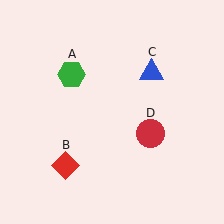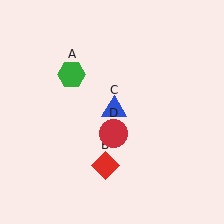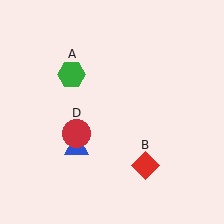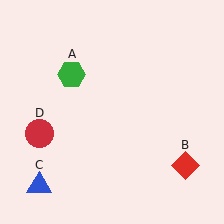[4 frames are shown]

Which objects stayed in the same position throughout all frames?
Green hexagon (object A) remained stationary.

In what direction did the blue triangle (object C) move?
The blue triangle (object C) moved down and to the left.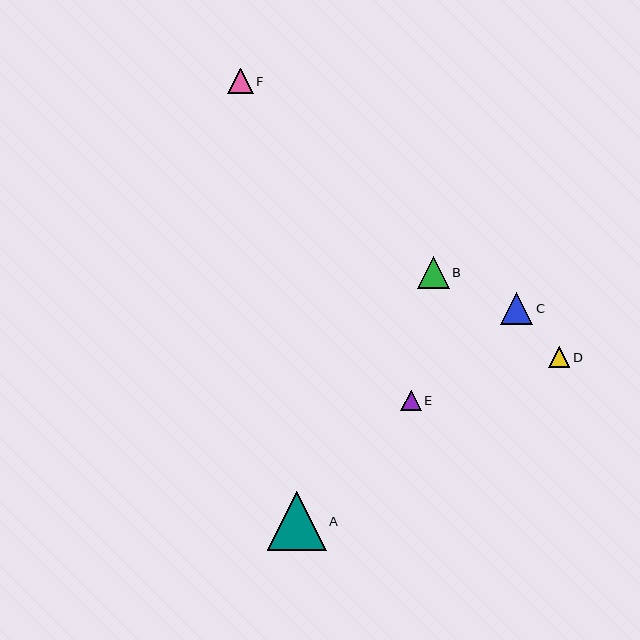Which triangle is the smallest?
Triangle E is the smallest with a size of approximately 20 pixels.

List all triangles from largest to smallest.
From largest to smallest: A, B, C, F, D, E.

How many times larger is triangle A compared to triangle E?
Triangle A is approximately 2.9 times the size of triangle E.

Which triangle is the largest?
Triangle A is the largest with a size of approximately 59 pixels.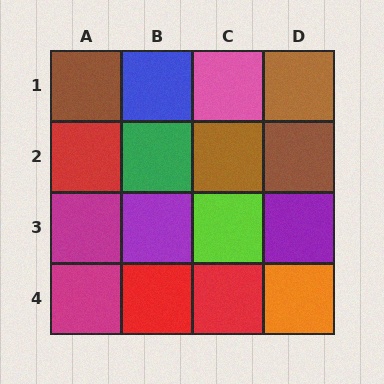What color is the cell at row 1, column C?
Pink.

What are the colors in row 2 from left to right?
Red, green, brown, brown.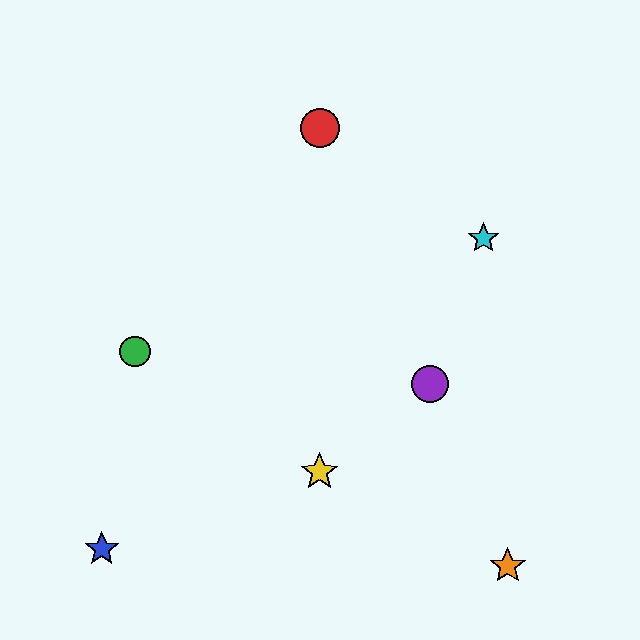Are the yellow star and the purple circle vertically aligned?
No, the yellow star is at x≈320 and the purple circle is at x≈430.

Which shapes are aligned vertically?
The red circle, the yellow star are aligned vertically.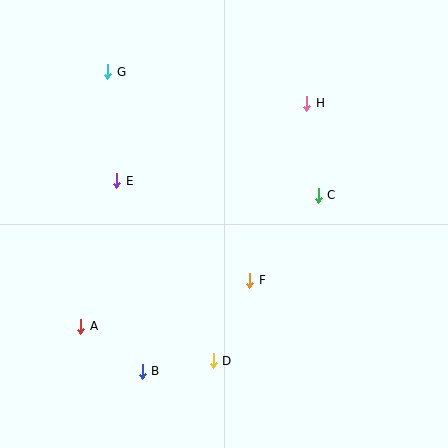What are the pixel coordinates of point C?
Point C is at (318, 195).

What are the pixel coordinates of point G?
Point G is at (108, 72).